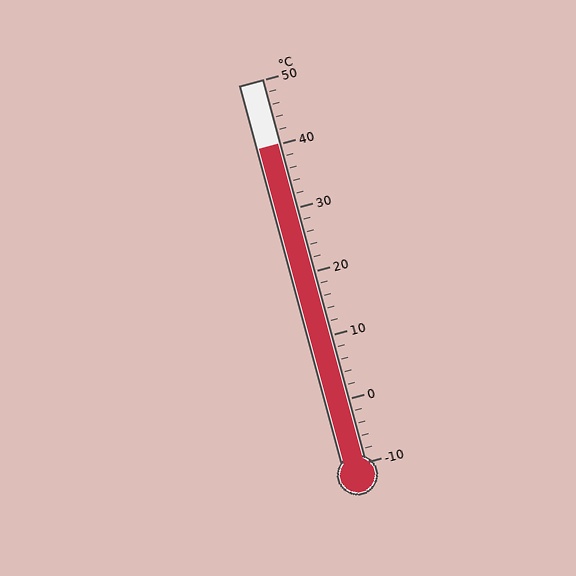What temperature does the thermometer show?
The thermometer shows approximately 40°C.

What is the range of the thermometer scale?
The thermometer scale ranges from -10°C to 50°C.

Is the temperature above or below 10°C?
The temperature is above 10°C.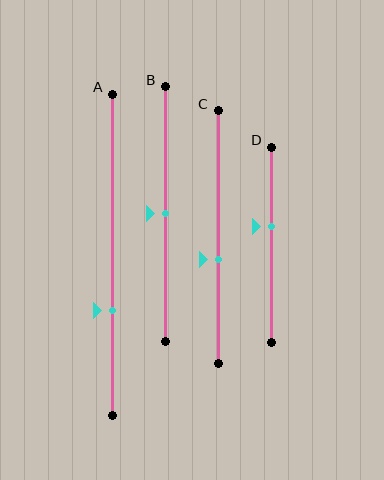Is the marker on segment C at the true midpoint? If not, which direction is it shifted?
No, the marker on segment C is shifted downward by about 9% of the segment length.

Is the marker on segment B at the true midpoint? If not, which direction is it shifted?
Yes, the marker on segment B is at the true midpoint.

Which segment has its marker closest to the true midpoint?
Segment B has its marker closest to the true midpoint.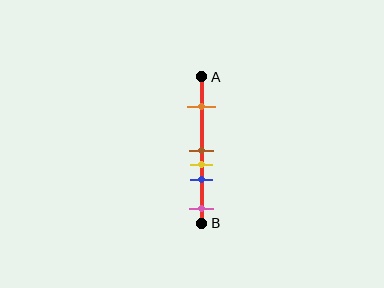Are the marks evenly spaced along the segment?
No, the marks are not evenly spaced.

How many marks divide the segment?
There are 5 marks dividing the segment.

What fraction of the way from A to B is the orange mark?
The orange mark is approximately 20% (0.2) of the way from A to B.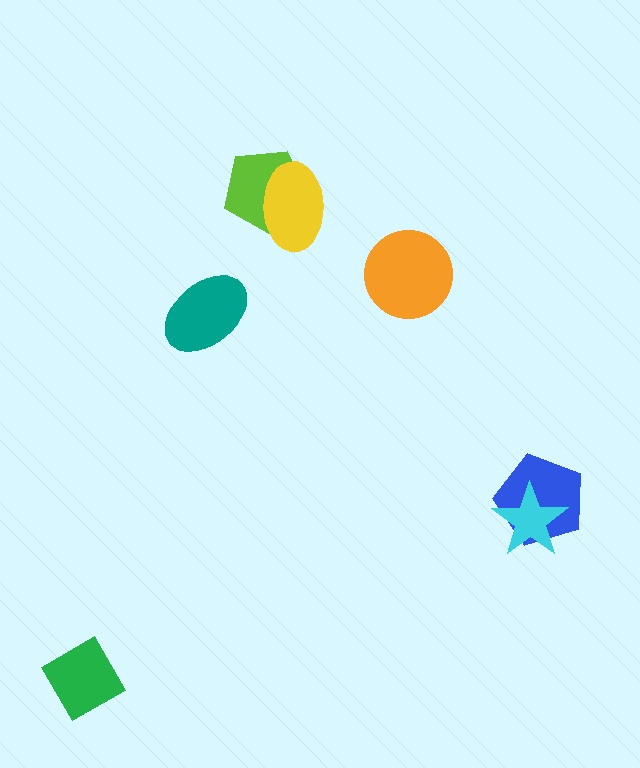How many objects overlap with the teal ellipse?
0 objects overlap with the teal ellipse.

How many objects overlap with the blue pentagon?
1 object overlaps with the blue pentagon.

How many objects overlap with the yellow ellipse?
1 object overlaps with the yellow ellipse.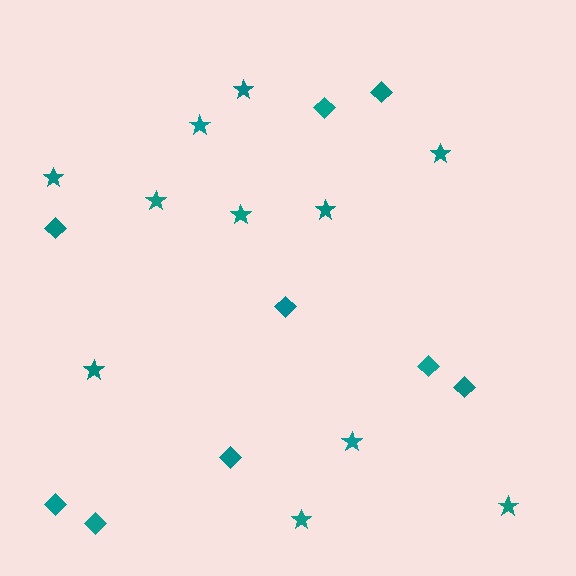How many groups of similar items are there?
There are 2 groups: one group of stars (11) and one group of diamonds (9).